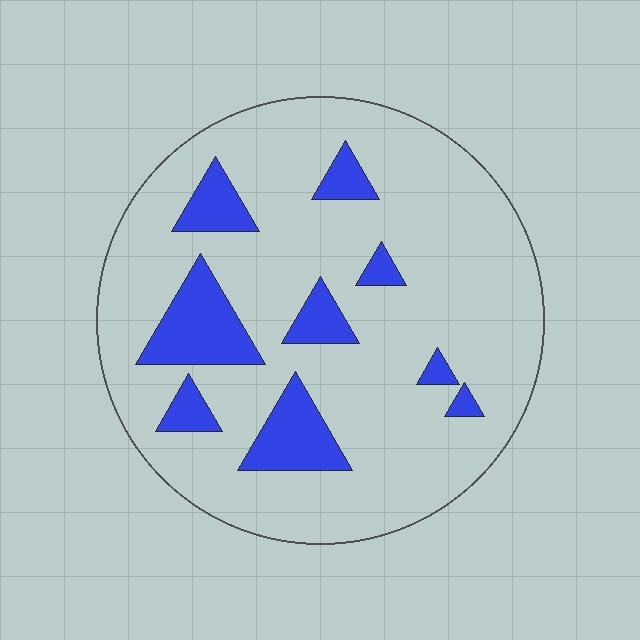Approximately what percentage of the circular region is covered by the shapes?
Approximately 15%.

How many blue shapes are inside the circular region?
9.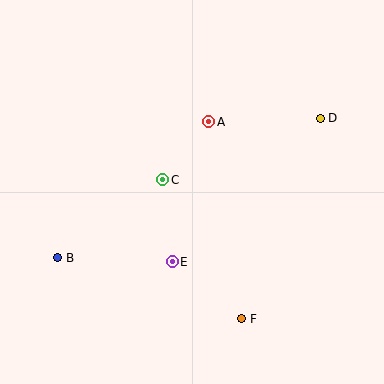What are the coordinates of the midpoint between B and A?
The midpoint between B and A is at (133, 190).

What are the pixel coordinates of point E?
Point E is at (172, 262).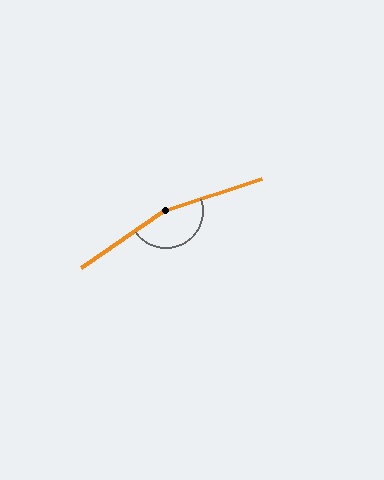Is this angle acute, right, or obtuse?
It is obtuse.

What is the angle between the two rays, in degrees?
Approximately 164 degrees.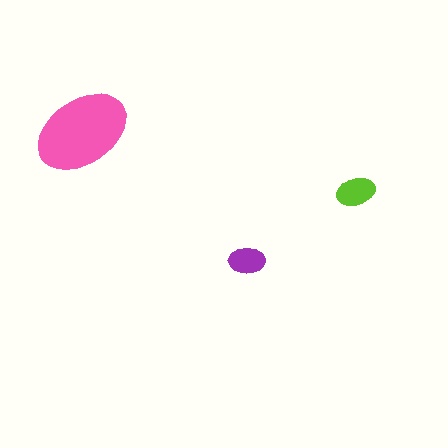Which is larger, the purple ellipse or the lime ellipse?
The lime one.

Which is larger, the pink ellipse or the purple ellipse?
The pink one.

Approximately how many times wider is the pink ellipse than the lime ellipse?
About 2.5 times wider.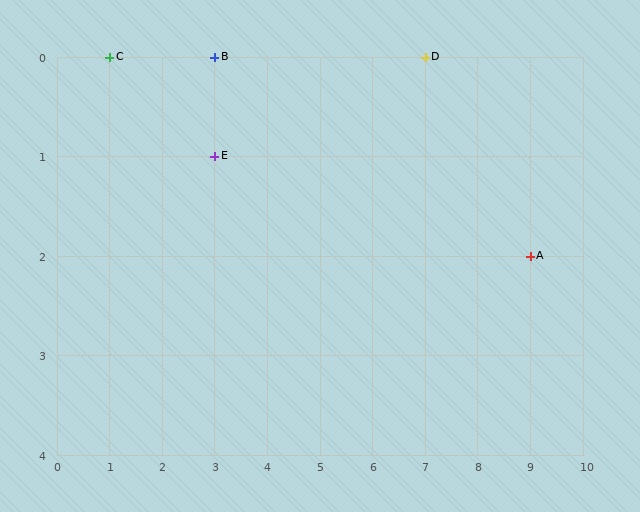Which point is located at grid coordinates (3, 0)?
Point B is at (3, 0).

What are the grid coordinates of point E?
Point E is at grid coordinates (3, 1).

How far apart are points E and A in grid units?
Points E and A are 6 columns and 1 row apart (about 6.1 grid units diagonally).